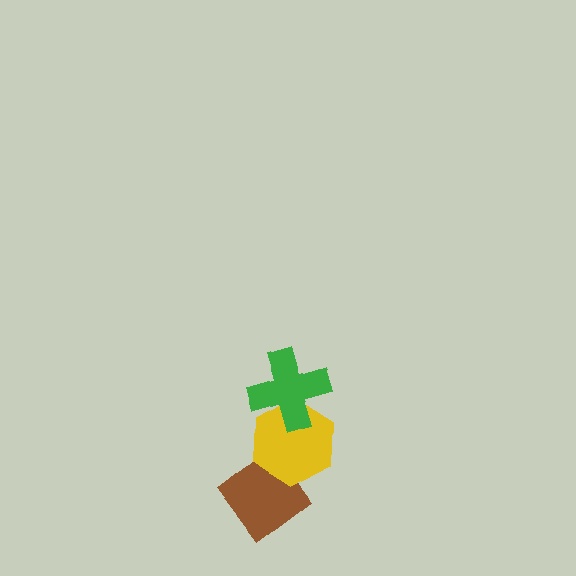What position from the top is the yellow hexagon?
The yellow hexagon is 2nd from the top.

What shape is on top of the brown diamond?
The yellow hexagon is on top of the brown diamond.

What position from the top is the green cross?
The green cross is 1st from the top.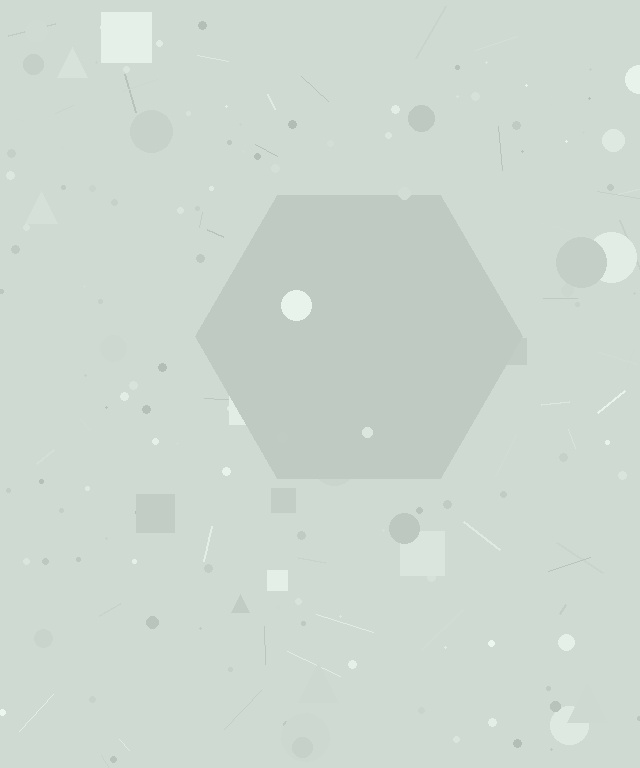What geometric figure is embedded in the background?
A hexagon is embedded in the background.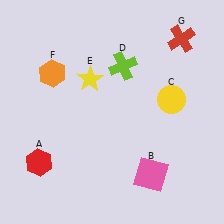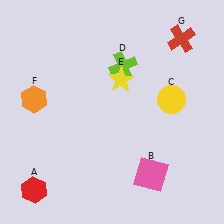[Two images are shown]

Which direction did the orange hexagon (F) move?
The orange hexagon (F) moved down.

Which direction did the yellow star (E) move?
The yellow star (E) moved right.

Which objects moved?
The objects that moved are: the red hexagon (A), the yellow star (E), the orange hexagon (F).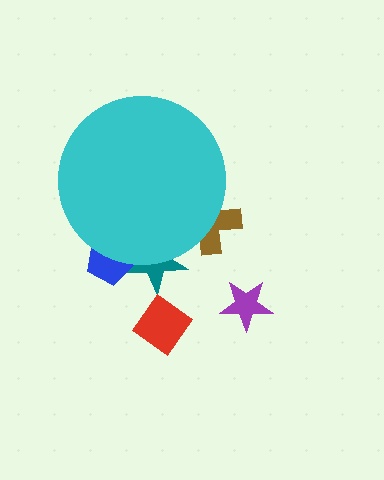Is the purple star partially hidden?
No, the purple star is fully visible.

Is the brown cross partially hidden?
Yes, the brown cross is partially hidden behind the cyan circle.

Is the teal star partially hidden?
Yes, the teal star is partially hidden behind the cyan circle.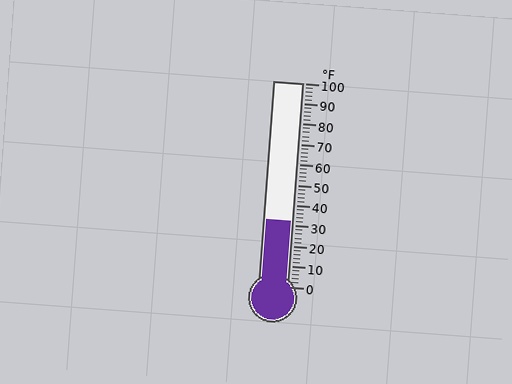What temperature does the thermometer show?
The thermometer shows approximately 32°F.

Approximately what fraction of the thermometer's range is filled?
The thermometer is filled to approximately 30% of its range.